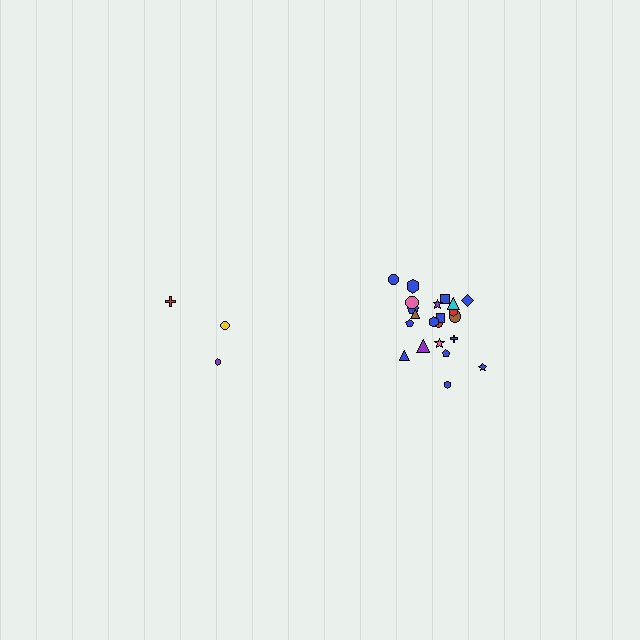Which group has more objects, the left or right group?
The right group.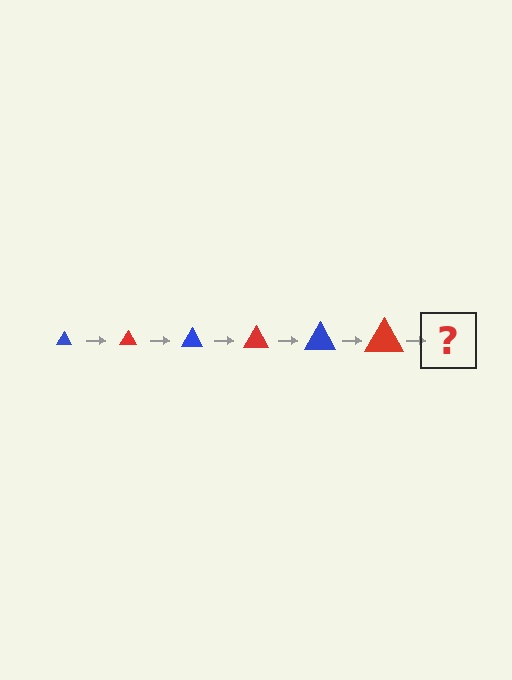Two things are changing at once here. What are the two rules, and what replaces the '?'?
The two rules are that the triangle grows larger each step and the color cycles through blue and red. The '?' should be a blue triangle, larger than the previous one.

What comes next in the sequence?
The next element should be a blue triangle, larger than the previous one.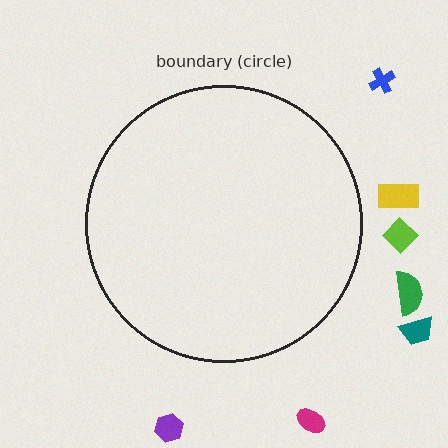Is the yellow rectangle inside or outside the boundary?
Outside.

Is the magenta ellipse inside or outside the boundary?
Outside.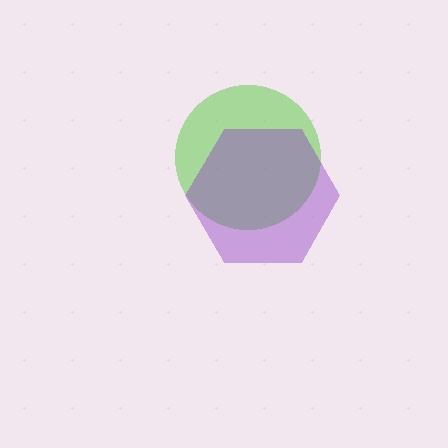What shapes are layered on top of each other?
The layered shapes are: a lime circle, a purple hexagon.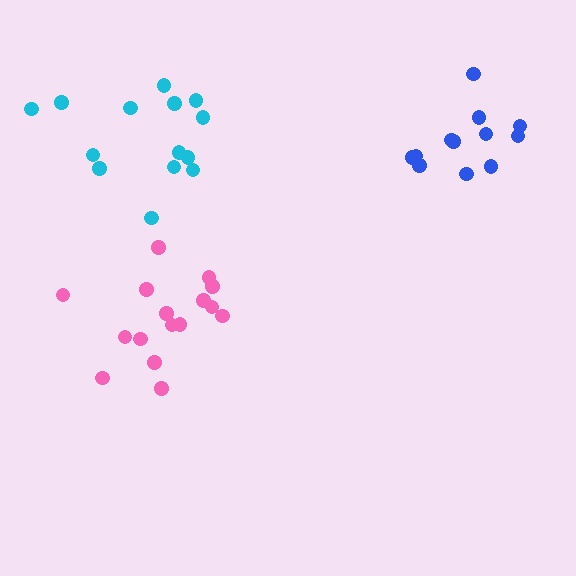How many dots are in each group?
Group 1: 12 dots, Group 2: 14 dots, Group 3: 16 dots (42 total).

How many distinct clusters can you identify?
There are 3 distinct clusters.